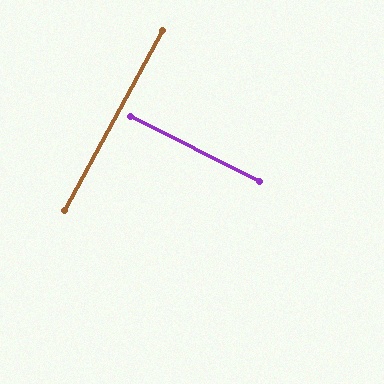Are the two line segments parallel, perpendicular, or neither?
Perpendicular — they meet at approximately 88°.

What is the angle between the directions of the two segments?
Approximately 88 degrees.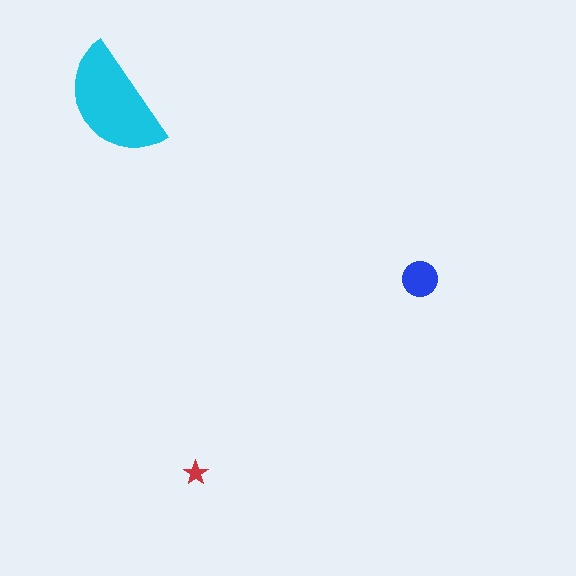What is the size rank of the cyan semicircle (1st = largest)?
1st.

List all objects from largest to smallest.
The cyan semicircle, the blue circle, the red star.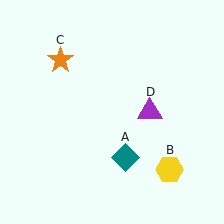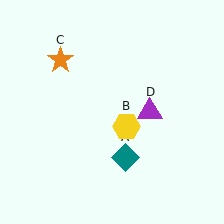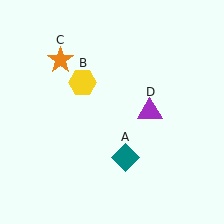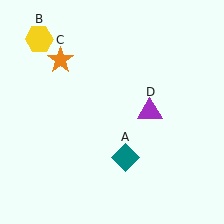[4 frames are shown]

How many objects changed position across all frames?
1 object changed position: yellow hexagon (object B).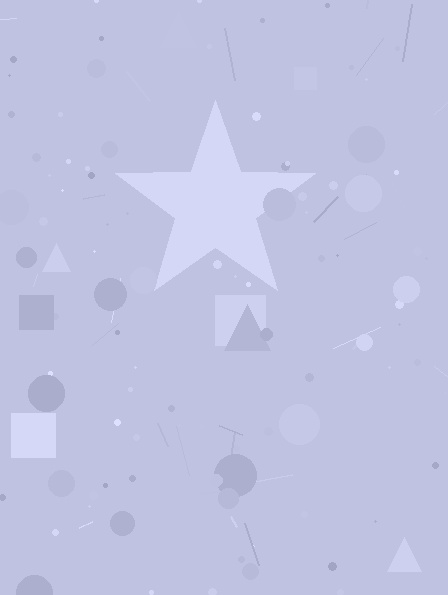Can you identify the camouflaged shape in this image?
The camouflaged shape is a star.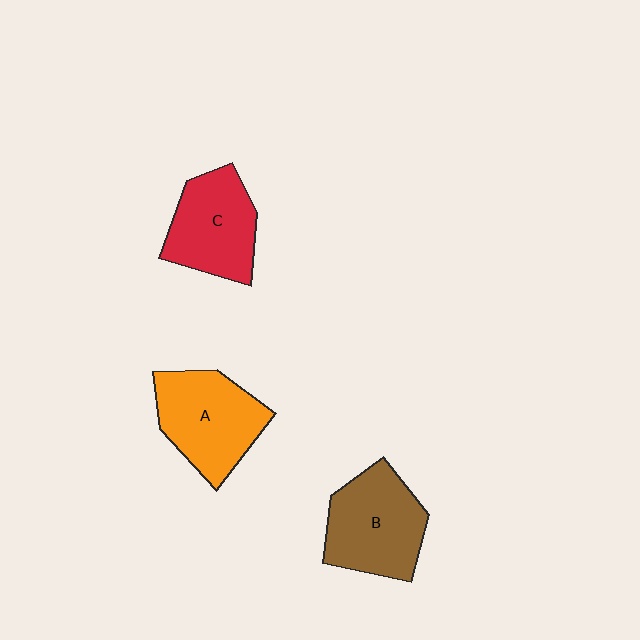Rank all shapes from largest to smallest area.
From largest to smallest: B (brown), A (orange), C (red).